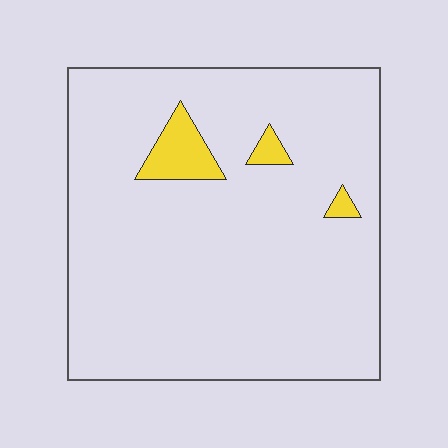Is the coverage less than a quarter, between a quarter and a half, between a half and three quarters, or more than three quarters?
Less than a quarter.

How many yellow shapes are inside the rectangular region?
3.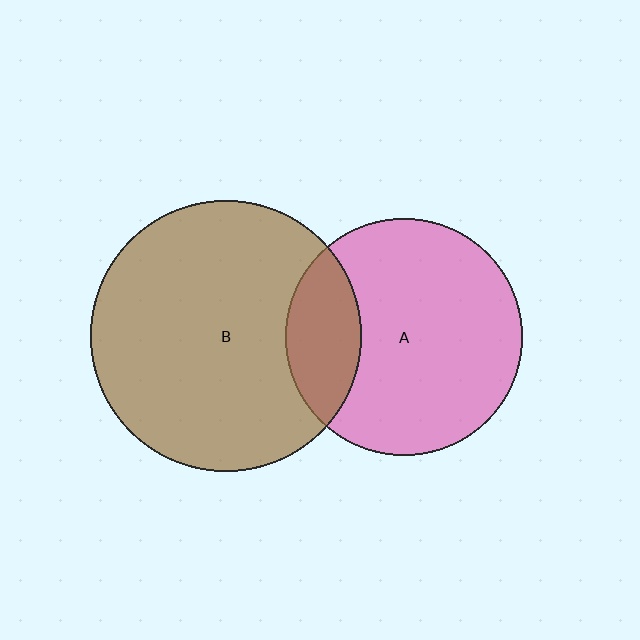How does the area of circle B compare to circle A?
Approximately 1.3 times.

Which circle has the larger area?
Circle B (brown).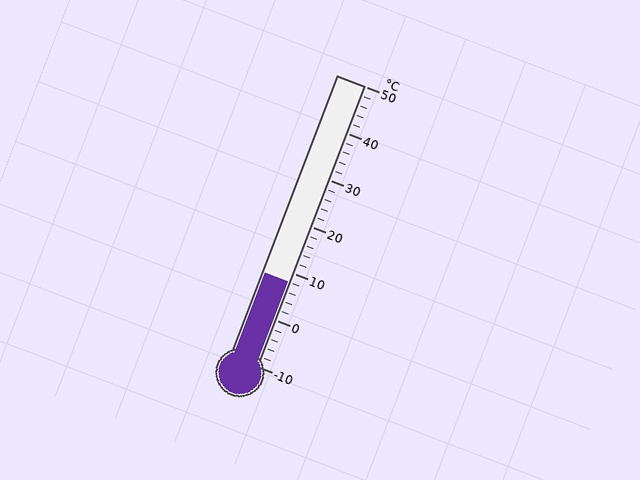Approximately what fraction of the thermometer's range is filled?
The thermometer is filled to approximately 30% of its range.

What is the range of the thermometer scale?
The thermometer scale ranges from -10°C to 50°C.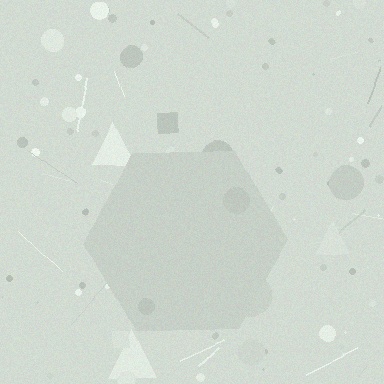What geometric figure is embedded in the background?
A hexagon is embedded in the background.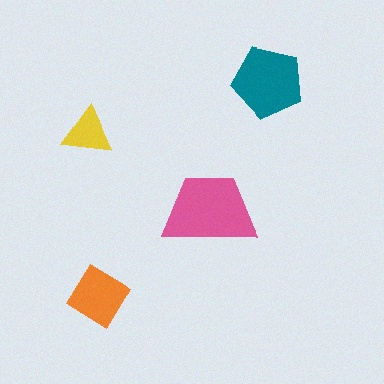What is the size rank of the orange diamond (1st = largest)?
3rd.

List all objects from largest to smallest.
The pink trapezoid, the teal pentagon, the orange diamond, the yellow triangle.